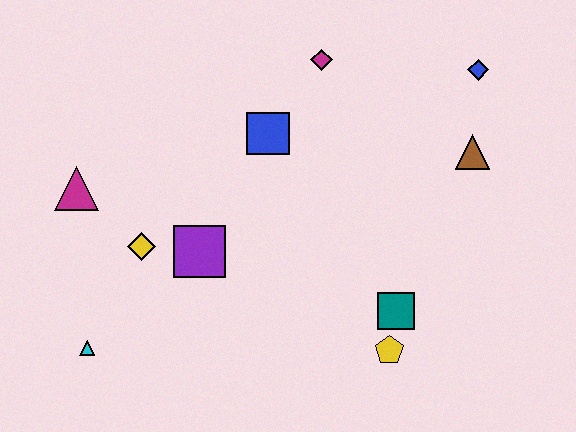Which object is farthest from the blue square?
The cyan triangle is farthest from the blue square.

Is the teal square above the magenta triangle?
No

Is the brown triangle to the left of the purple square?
No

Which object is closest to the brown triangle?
The blue diamond is closest to the brown triangle.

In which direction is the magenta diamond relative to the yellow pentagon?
The magenta diamond is above the yellow pentagon.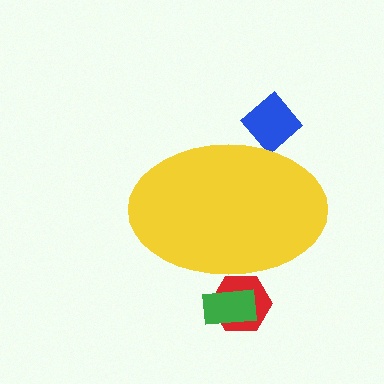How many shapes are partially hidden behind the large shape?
3 shapes are partially hidden.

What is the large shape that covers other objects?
A yellow ellipse.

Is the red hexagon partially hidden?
Yes, the red hexagon is partially hidden behind the yellow ellipse.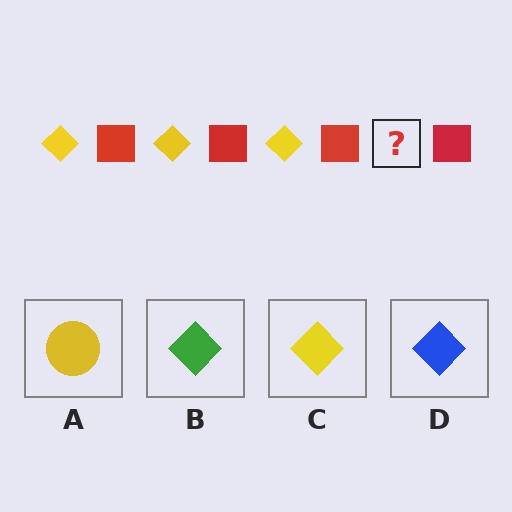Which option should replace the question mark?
Option C.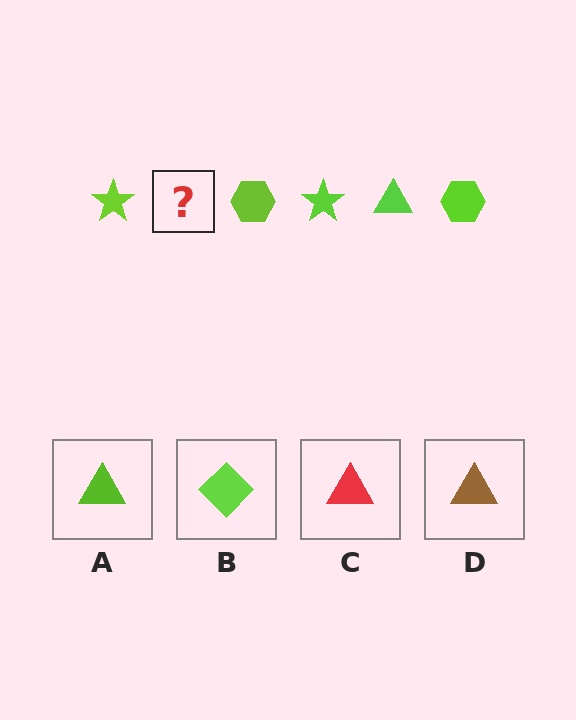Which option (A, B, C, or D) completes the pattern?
A.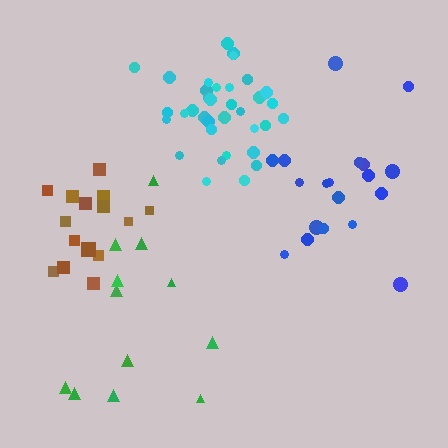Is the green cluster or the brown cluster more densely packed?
Brown.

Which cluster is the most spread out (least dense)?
Green.